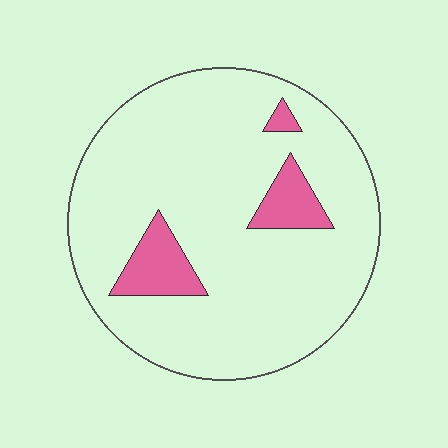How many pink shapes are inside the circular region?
3.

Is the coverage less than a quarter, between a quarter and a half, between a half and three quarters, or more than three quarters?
Less than a quarter.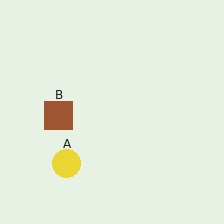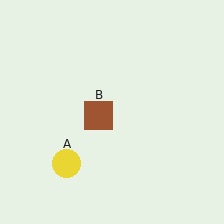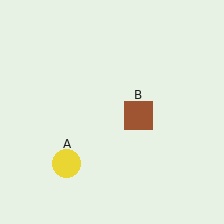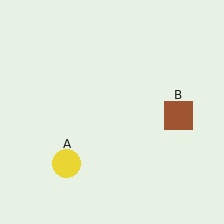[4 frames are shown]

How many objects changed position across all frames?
1 object changed position: brown square (object B).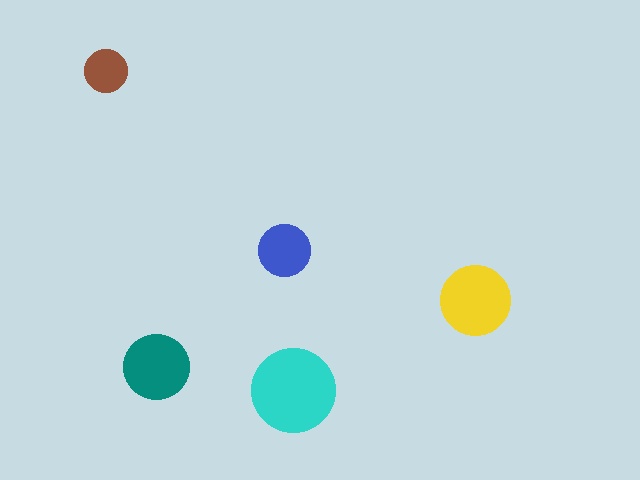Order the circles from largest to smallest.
the cyan one, the yellow one, the teal one, the blue one, the brown one.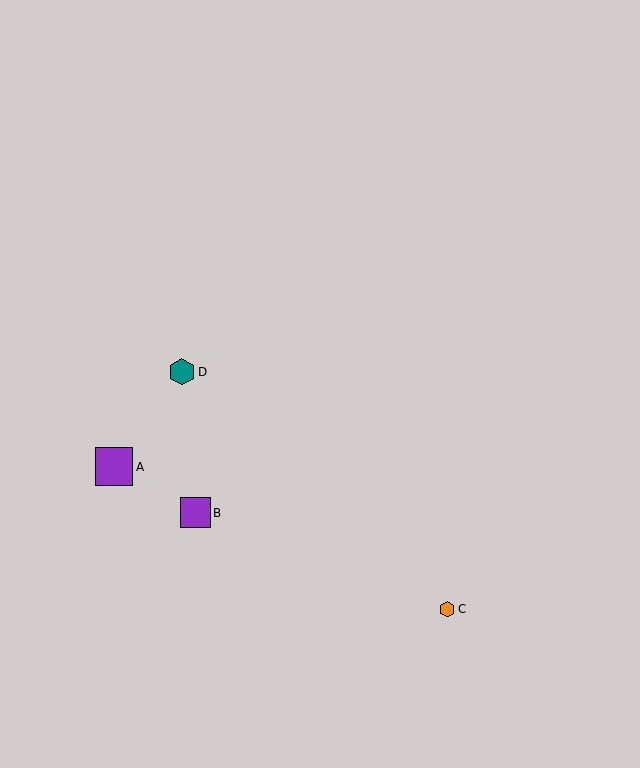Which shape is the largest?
The purple square (labeled A) is the largest.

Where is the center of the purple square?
The center of the purple square is at (195, 513).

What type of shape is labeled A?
Shape A is a purple square.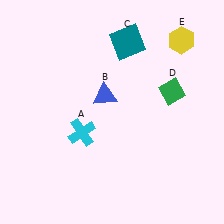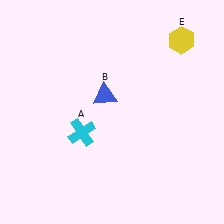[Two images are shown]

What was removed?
The teal square (C), the green diamond (D) were removed in Image 2.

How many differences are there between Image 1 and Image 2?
There are 2 differences between the two images.